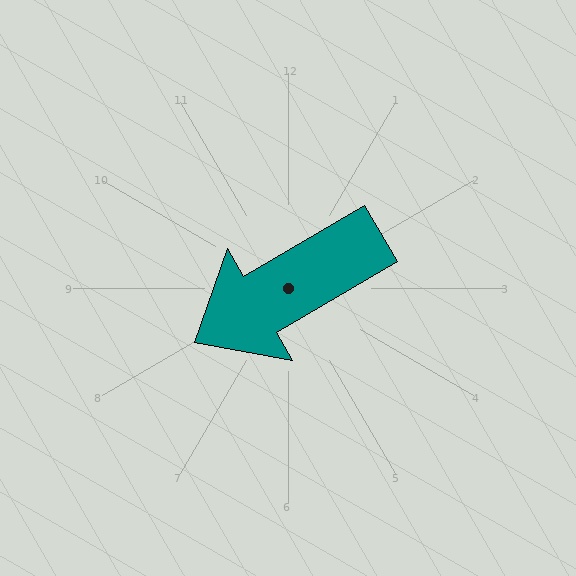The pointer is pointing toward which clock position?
Roughly 8 o'clock.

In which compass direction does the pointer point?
Southwest.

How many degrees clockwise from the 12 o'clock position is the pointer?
Approximately 240 degrees.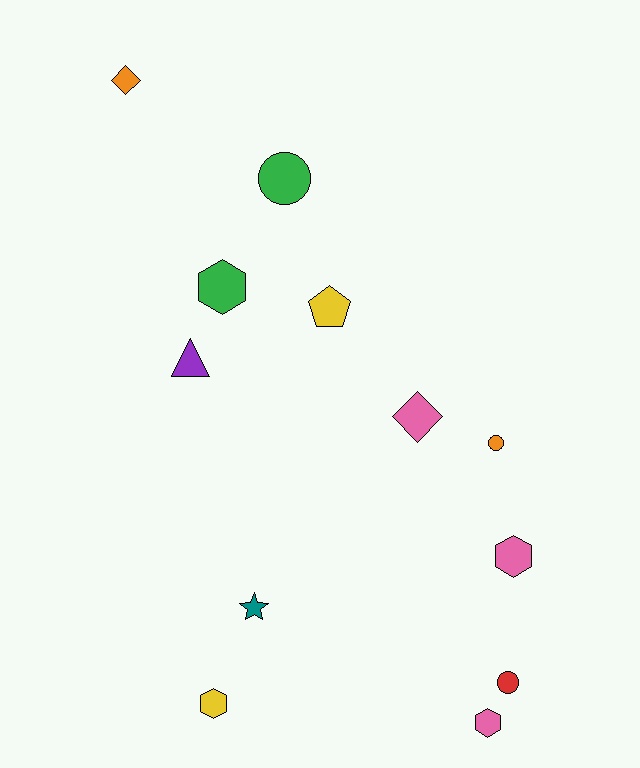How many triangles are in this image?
There is 1 triangle.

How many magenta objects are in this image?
There are no magenta objects.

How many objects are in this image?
There are 12 objects.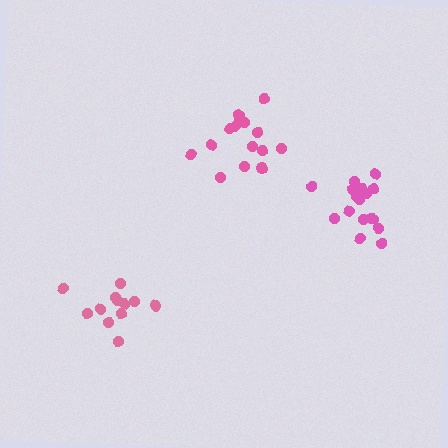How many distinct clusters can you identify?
There are 3 distinct clusters.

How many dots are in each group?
Group 1: 17 dots, Group 2: 15 dots, Group 3: 12 dots (44 total).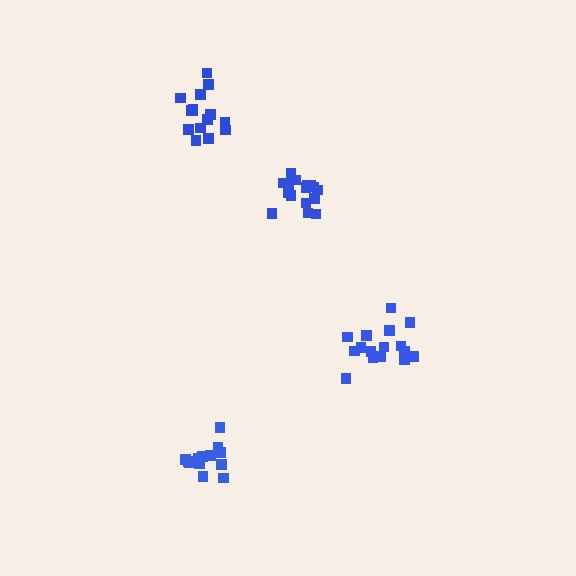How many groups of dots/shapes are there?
There are 4 groups.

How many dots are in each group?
Group 1: 17 dots, Group 2: 16 dots, Group 3: 16 dots, Group 4: 14 dots (63 total).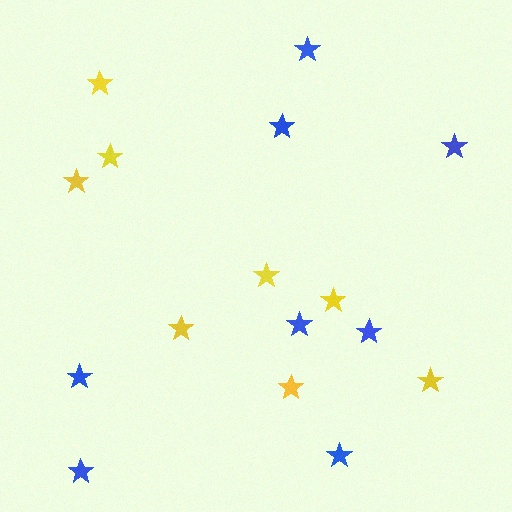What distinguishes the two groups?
There are 2 groups: one group of yellow stars (8) and one group of blue stars (8).